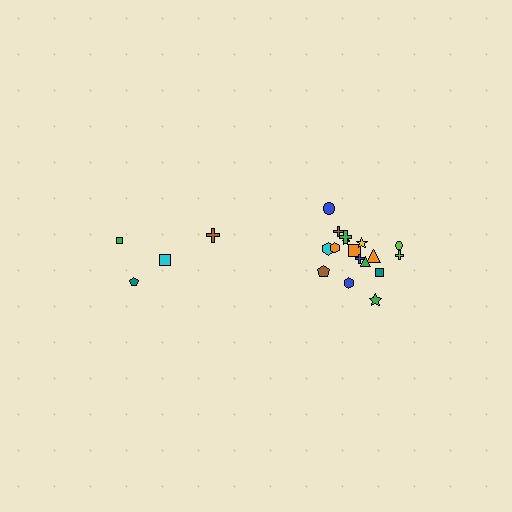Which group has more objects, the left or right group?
The right group.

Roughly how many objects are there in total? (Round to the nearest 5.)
Roughly 20 objects in total.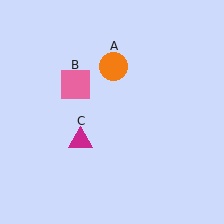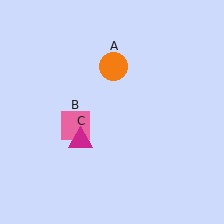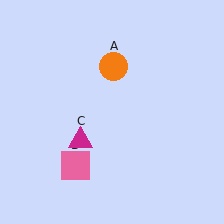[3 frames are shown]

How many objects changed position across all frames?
1 object changed position: pink square (object B).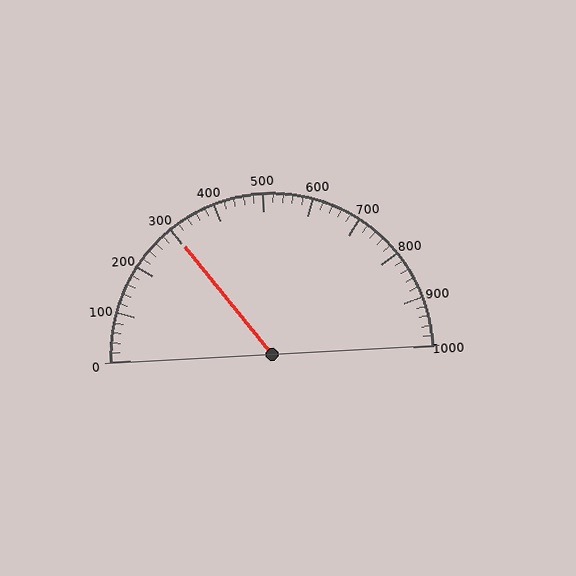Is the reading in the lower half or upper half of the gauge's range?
The reading is in the lower half of the range (0 to 1000).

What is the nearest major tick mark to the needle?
The nearest major tick mark is 300.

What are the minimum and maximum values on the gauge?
The gauge ranges from 0 to 1000.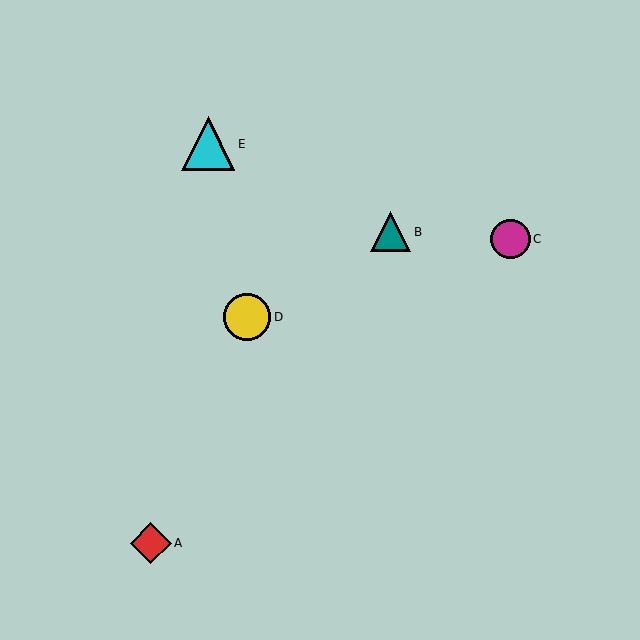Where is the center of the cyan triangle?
The center of the cyan triangle is at (208, 144).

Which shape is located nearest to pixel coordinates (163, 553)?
The red diamond (labeled A) at (151, 543) is nearest to that location.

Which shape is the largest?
The cyan triangle (labeled E) is the largest.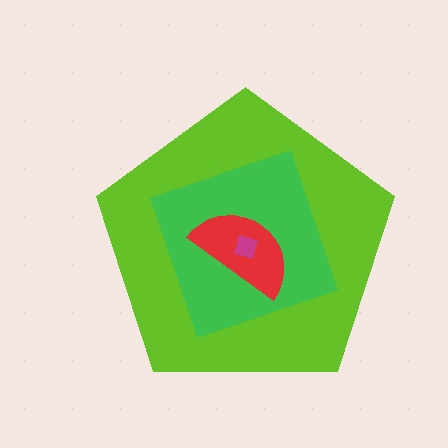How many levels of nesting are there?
4.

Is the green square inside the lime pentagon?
Yes.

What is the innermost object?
The magenta diamond.